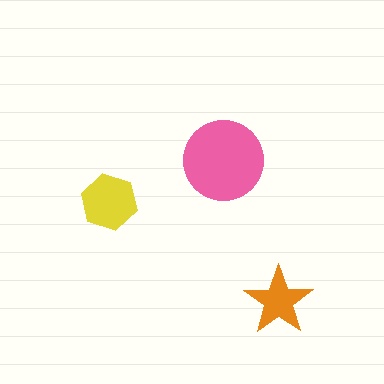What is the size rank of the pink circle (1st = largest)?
1st.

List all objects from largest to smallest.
The pink circle, the yellow hexagon, the orange star.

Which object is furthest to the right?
The orange star is rightmost.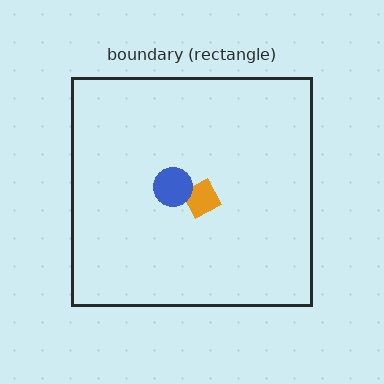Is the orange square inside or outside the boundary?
Inside.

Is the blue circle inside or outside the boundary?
Inside.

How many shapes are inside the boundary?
2 inside, 0 outside.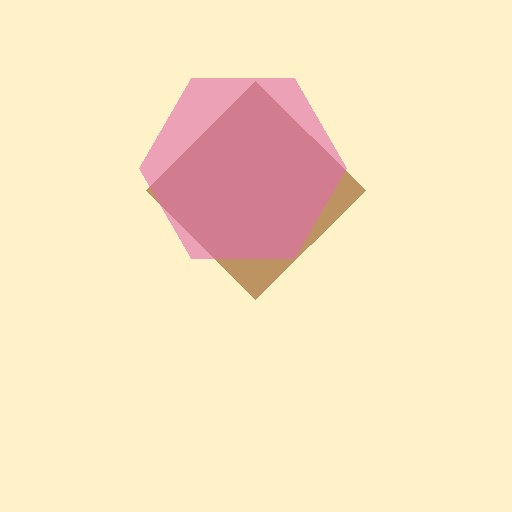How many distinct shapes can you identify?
There are 2 distinct shapes: a brown diamond, a pink hexagon.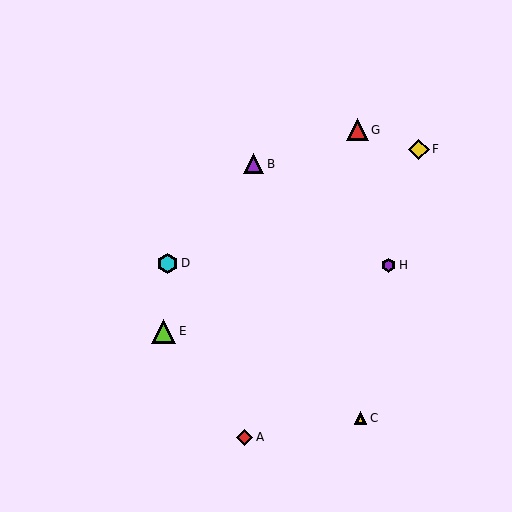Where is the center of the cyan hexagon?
The center of the cyan hexagon is at (168, 263).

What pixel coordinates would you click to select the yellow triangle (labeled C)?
Click at (360, 418) to select the yellow triangle C.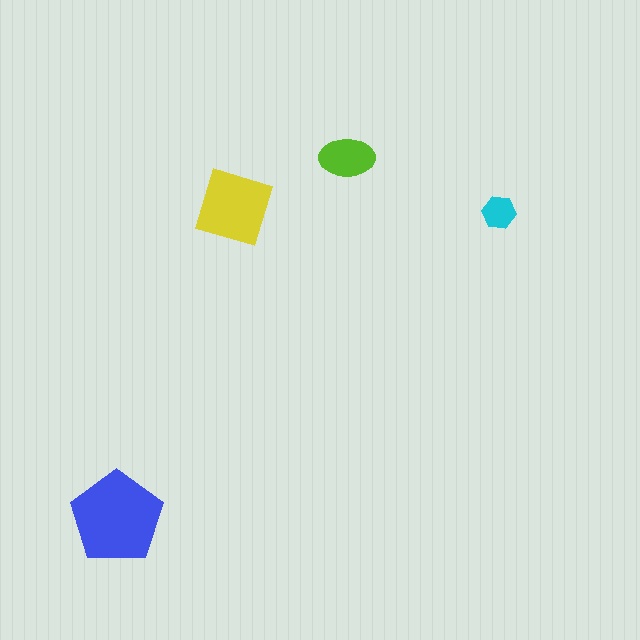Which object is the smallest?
The cyan hexagon.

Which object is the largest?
The blue pentagon.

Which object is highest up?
The lime ellipse is topmost.